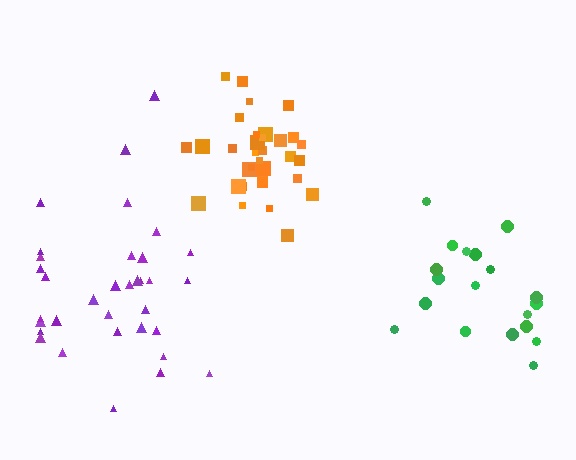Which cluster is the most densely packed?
Orange.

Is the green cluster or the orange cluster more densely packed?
Orange.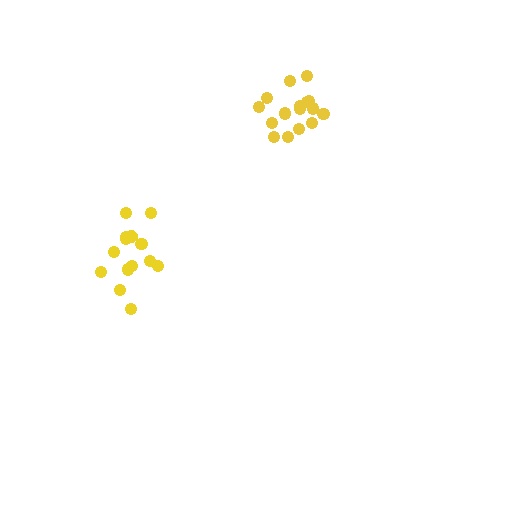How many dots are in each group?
Group 1: 17 dots, Group 2: 14 dots (31 total).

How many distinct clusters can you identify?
There are 2 distinct clusters.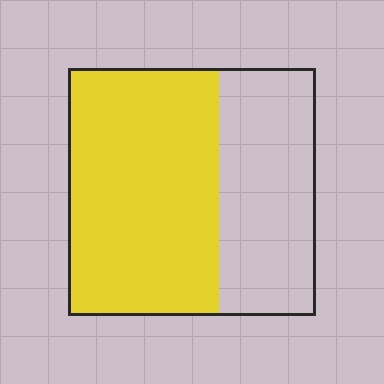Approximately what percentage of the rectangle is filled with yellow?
Approximately 60%.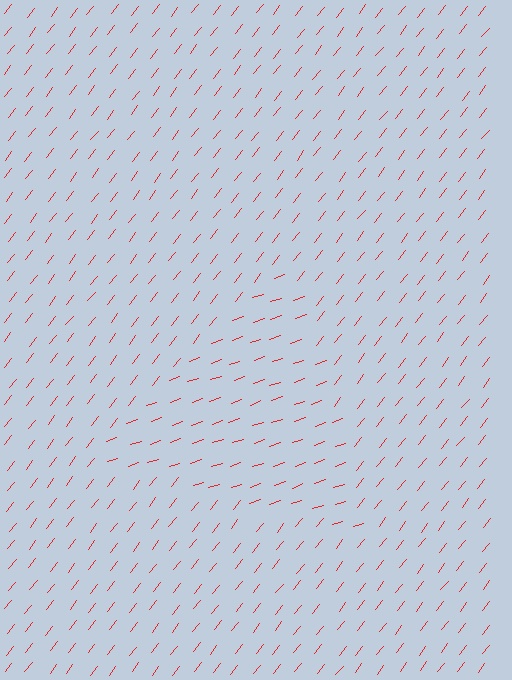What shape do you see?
I see a triangle.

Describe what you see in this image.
The image is filled with small red line segments. A triangle region in the image has lines oriented differently from the surrounding lines, creating a visible texture boundary.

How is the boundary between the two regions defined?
The boundary is defined purely by a change in line orientation (approximately 33 degrees difference). All lines are the same color and thickness.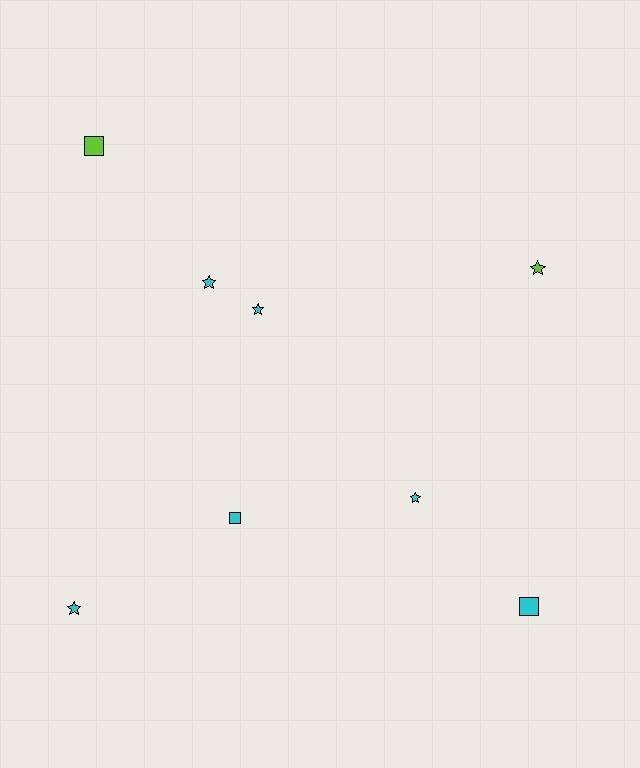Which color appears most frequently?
Cyan, with 6 objects.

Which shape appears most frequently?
Star, with 5 objects.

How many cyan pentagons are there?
There are no cyan pentagons.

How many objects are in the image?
There are 8 objects.